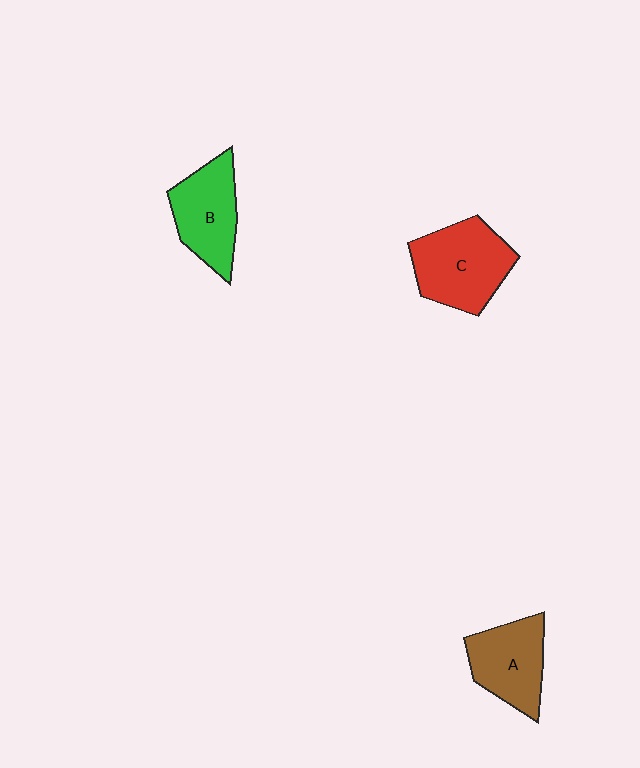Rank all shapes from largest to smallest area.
From largest to smallest: C (red), B (green), A (brown).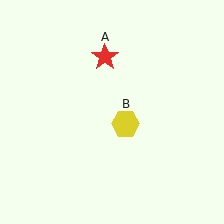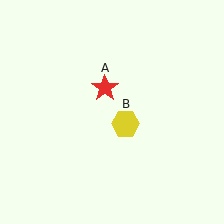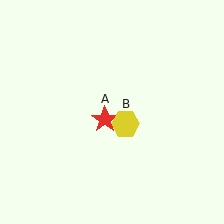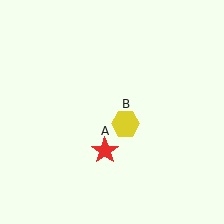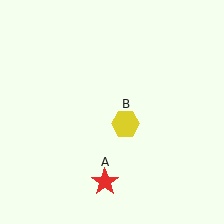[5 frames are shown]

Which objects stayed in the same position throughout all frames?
Yellow hexagon (object B) remained stationary.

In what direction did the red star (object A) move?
The red star (object A) moved down.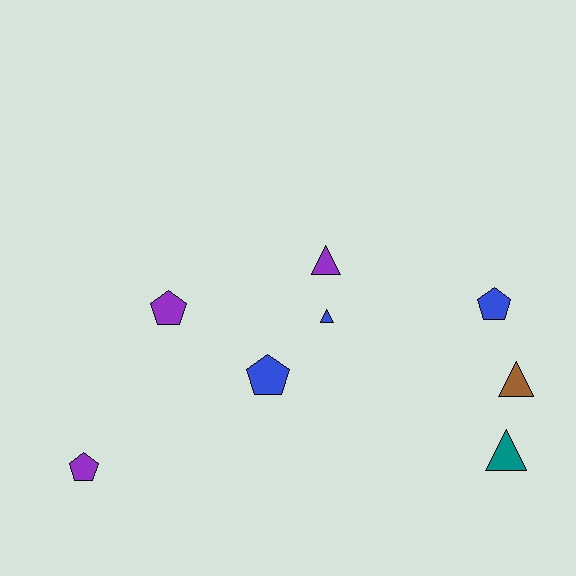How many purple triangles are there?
There is 1 purple triangle.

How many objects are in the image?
There are 8 objects.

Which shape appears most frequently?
Triangle, with 4 objects.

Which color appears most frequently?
Blue, with 3 objects.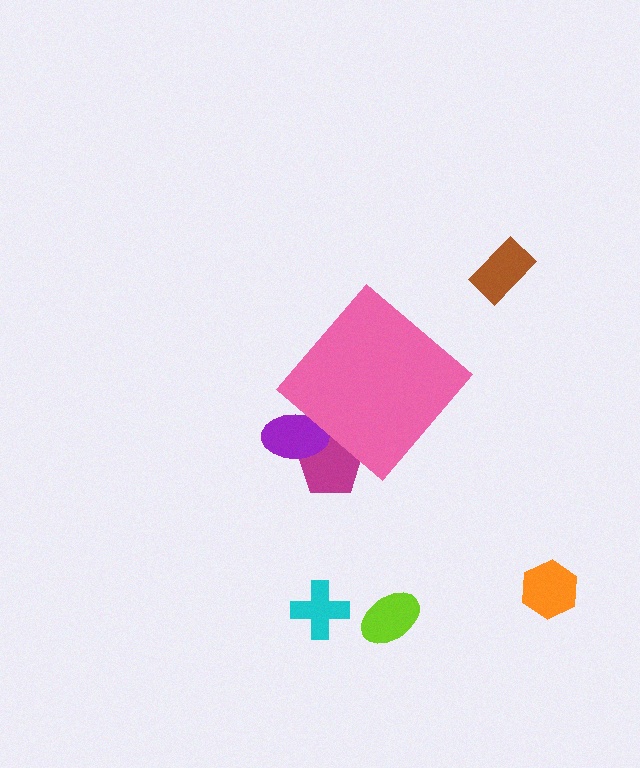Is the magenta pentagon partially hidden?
Yes, the magenta pentagon is partially hidden behind the pink diamond.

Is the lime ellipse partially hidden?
No, the lime ellipse is fully visible.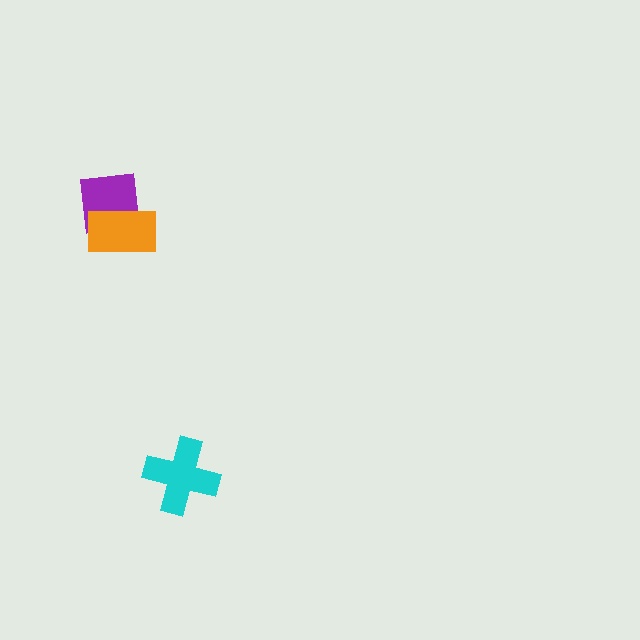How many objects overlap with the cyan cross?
0 objects overlap with the cyan cross.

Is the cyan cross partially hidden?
No, no other shape covers it.